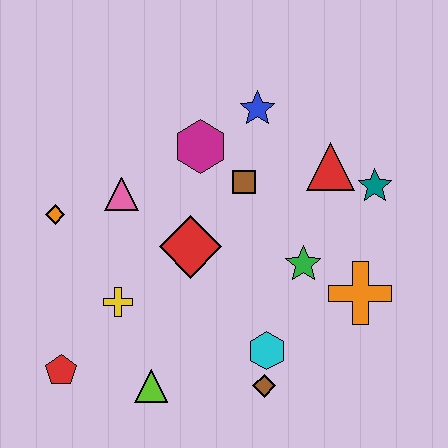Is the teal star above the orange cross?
Yes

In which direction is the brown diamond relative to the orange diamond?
The brown diamond is to the right of the orange diamond.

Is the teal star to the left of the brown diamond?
No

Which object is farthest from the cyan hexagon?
The orange diamond is farthest from the cyan hexagon.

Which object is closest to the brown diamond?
The cyan hexagon is closest to the brown diamond.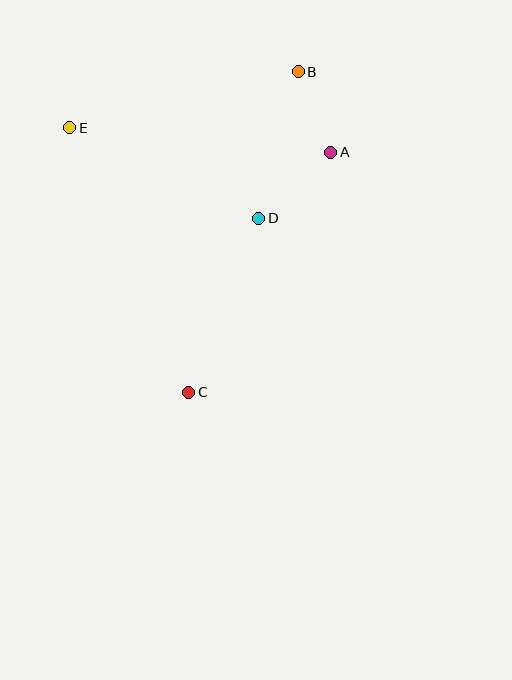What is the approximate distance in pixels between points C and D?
The distance between C and D is approximately 187 pixels.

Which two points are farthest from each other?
Points B and C are farthest from each other.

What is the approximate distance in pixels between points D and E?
The distance between D and E is approximately 210 pixels.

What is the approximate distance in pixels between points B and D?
The distance between B and D is approximately 152 pixels.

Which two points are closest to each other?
Points A and B are closest to each other.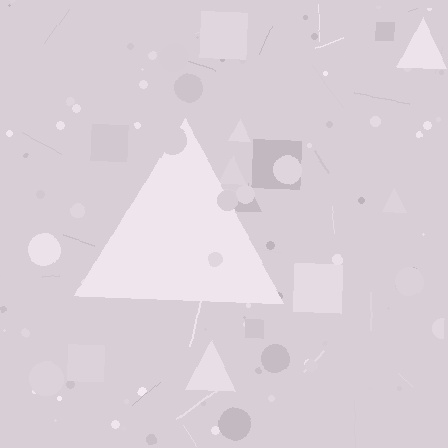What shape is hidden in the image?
A triangle is hidden in the image.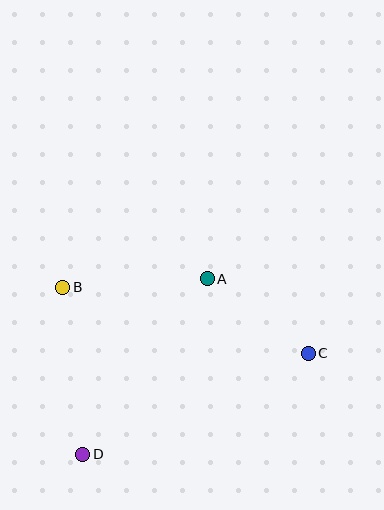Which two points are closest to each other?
Points A and C are closest to each other.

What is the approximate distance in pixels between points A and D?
The distance between A and D is approximately 215 pixels.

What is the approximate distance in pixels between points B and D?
The distance between B and D is approximately 168 pixels.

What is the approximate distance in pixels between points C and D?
The distance between C and D is approximately 247 pixels.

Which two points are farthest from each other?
Points B and C are farthest from each other.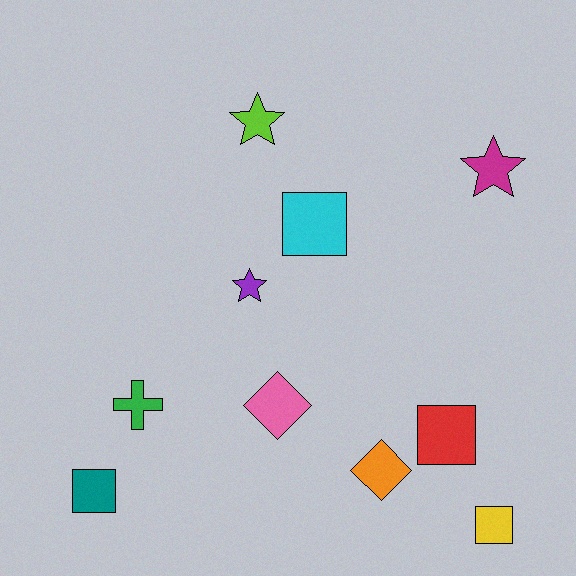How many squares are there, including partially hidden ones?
There are 4 squares.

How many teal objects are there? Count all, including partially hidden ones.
There is 1 teal object.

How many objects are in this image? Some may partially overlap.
There are 10 objects.